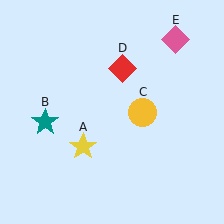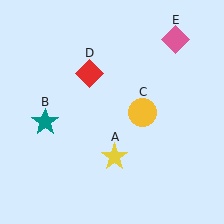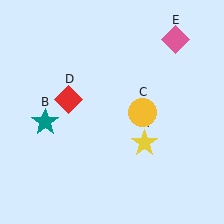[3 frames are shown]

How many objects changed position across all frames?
2 objects changed position: yellow star (object A), red diamond (object D).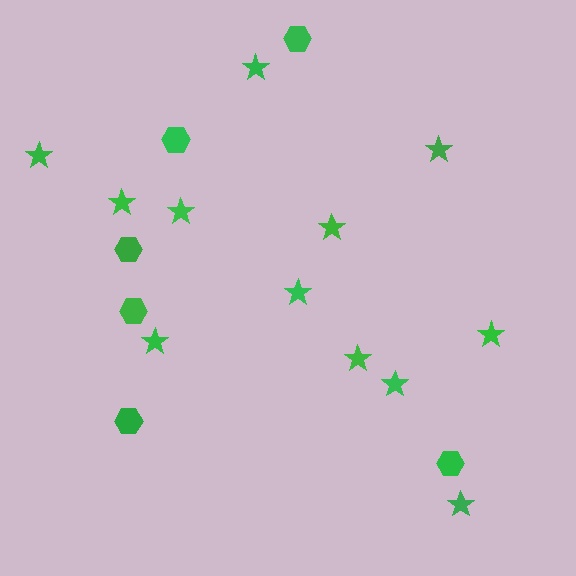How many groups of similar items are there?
There are 2 groups: one group of hexagons (6) and one group of stars (12).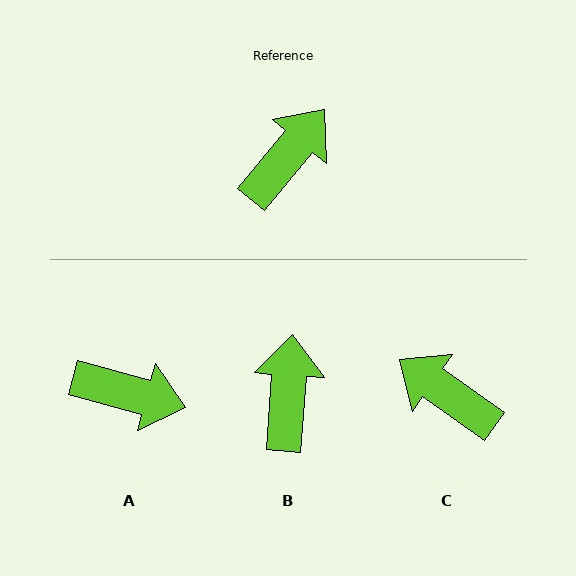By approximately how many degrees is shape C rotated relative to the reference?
Approximately 94 degrees counter-clockwise.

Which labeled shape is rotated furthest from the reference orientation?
C, about 94 degrees away.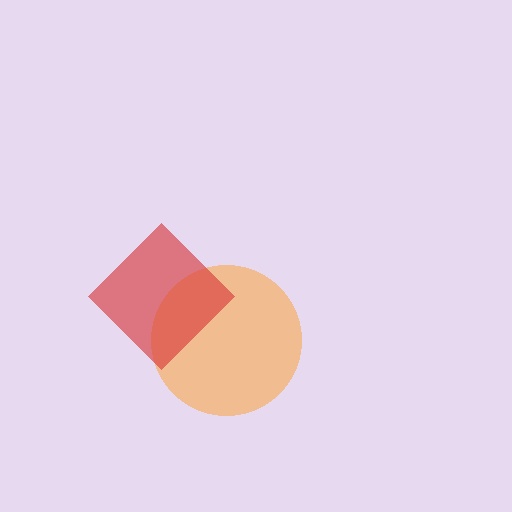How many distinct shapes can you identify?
There are 2 distinct shapes: an orange circle, a red diamond.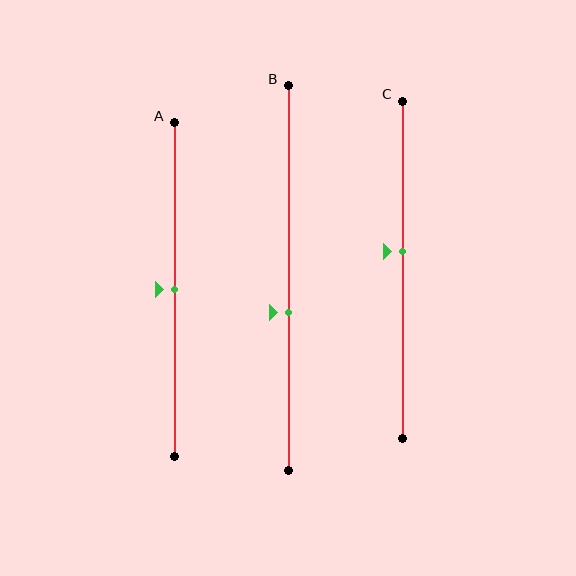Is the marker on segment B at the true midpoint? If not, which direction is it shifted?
No, the marker on segment B is shifted downward by about 9% of the segment length.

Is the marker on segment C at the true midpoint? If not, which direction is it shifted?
No, the marker on segment C is shifted upward by about 5% of the segment length.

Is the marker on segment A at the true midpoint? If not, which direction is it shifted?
Yes, the marker on segment A is at the true midpoint.